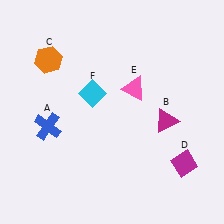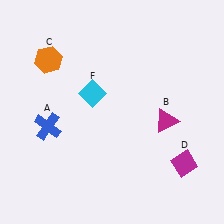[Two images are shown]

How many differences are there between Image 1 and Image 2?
There is 1 difference between the two images.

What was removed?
The pink triangle (E) was removed in Image 2.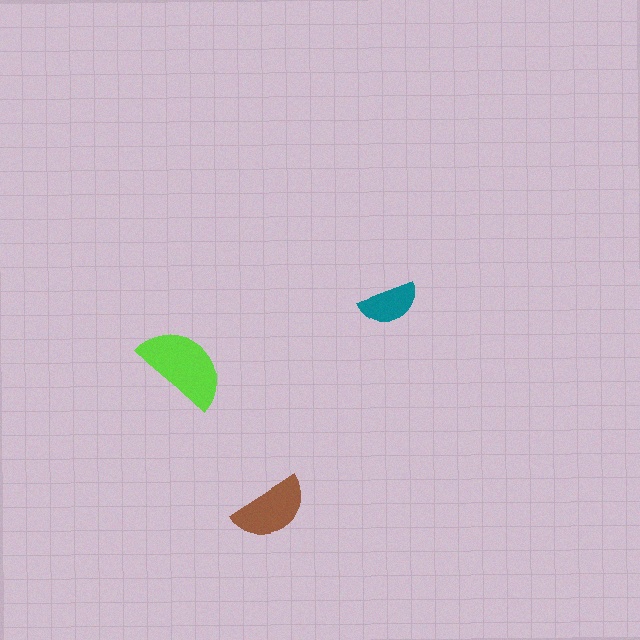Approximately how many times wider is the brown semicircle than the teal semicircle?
About 1.5 times wider.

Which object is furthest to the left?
The lime semicircle is leftmost.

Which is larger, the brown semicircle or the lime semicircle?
The lime one.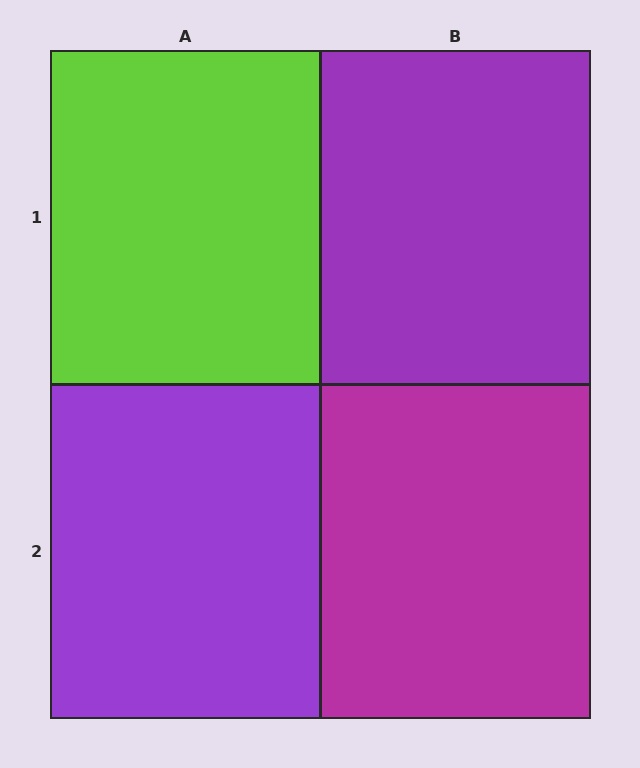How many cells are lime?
1 cell is lime.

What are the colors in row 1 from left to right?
Lime, purple.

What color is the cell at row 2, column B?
Magenta.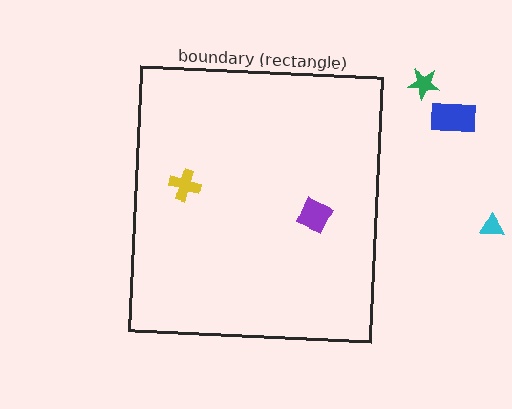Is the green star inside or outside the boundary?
Outside.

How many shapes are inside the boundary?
2 inside, 3 outside.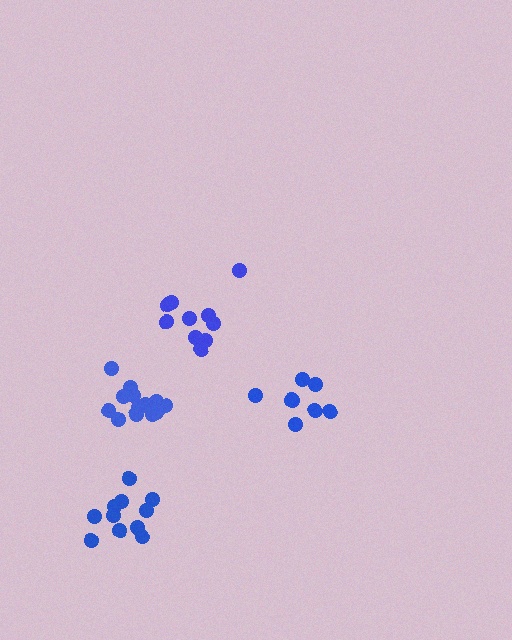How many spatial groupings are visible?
There are 4 spatial groupings.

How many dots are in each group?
Group 1: 13 dots, Group 2: 8 dots, Group 3: 10 dots, Group 4: 11 dots (42 total).